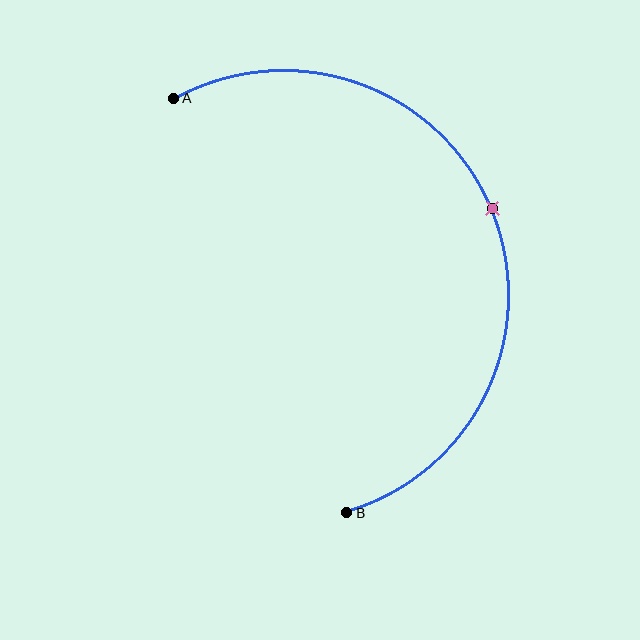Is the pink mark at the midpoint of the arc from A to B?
Yes. The pink mark lies on the arc at equal arc-length from both A and B — it is the arc midpoint.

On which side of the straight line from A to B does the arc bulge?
The arc bulges to the right of the straight line connecting A and B.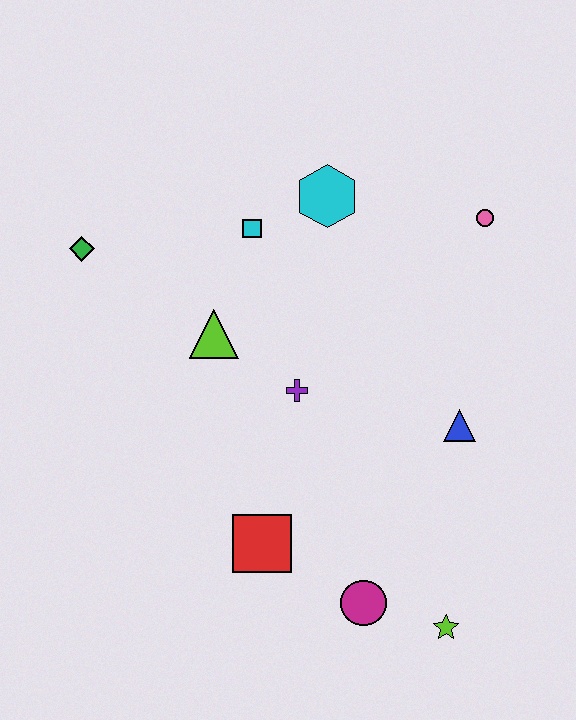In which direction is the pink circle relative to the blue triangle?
The pink circle is above the blue triangle.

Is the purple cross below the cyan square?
Yes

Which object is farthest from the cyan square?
The lime star is farthest from the cyan square.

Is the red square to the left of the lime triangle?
No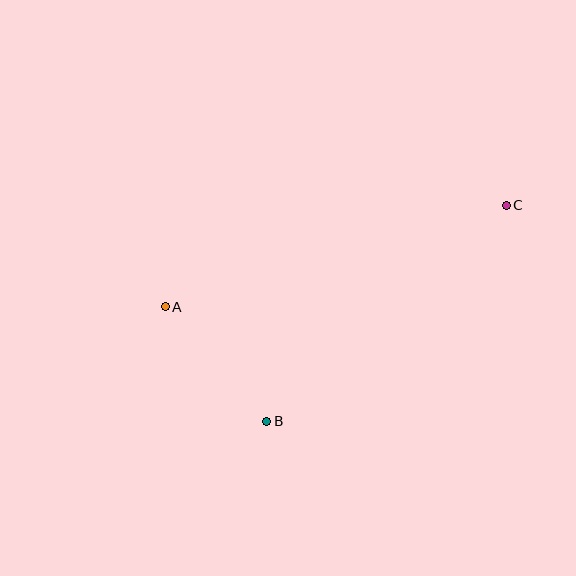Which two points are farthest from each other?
Points A and C are farthest from each other.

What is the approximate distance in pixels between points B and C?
The distance between B and C is approximately 322 pixels.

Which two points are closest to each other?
Points A and B are closest to each other.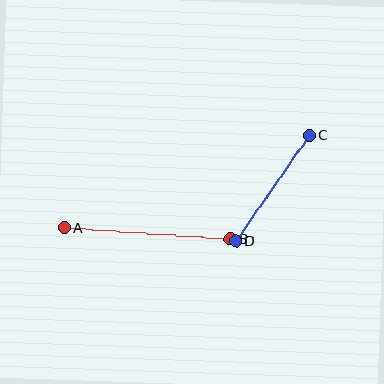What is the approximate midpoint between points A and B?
The midpoint is at approximately (147, 233) pixels.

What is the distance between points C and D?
The distance is approximately 129 pixels.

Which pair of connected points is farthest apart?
Points A and B are farthest apart.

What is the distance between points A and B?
The distance is approximately 166 pixels.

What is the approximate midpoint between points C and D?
The midpoint is at approximately (272, 188) pixels.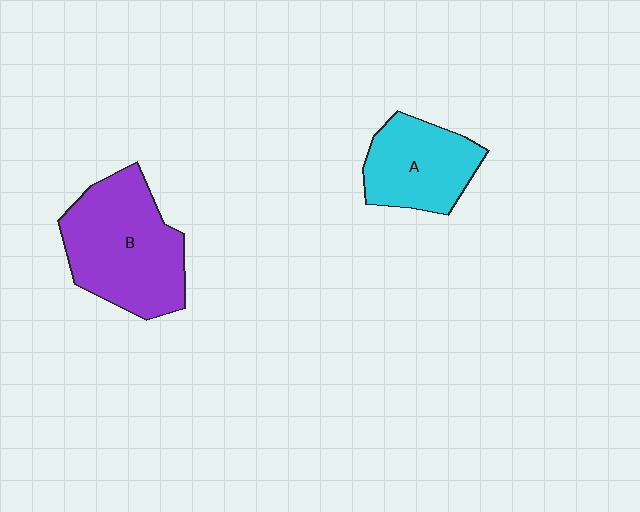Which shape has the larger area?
Shape B (purple).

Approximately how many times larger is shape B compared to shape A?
Approximately 1.5 times.